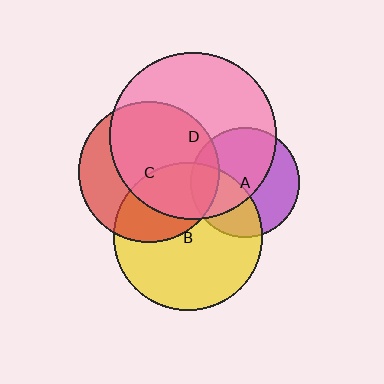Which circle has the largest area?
Circle D (pink).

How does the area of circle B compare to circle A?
Approximately 1.8 times.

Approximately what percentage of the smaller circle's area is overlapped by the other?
Approximately 65%.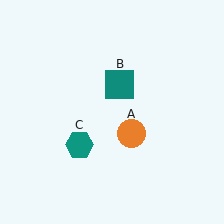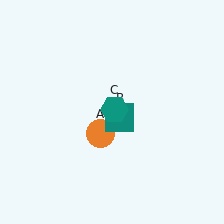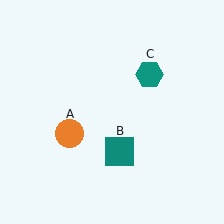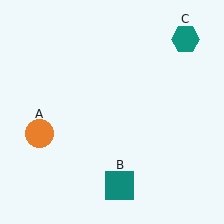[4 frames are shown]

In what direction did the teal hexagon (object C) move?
The teal hexagon (object C) moved up and to the right.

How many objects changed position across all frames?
3 objects changed position: orange circle (object A), teal square (object B), teal hexagon (object C).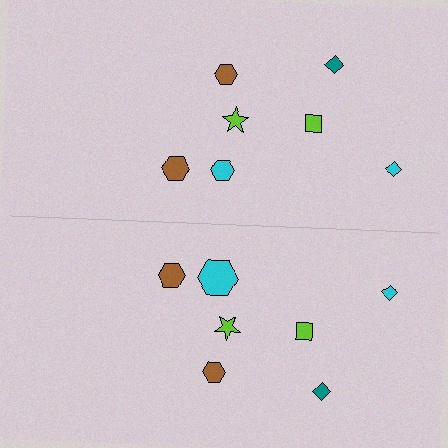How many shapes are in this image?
There are 14 shapes in this image.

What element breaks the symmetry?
The cyan hexagon on the bottom side has a different size than its mirror counterpart.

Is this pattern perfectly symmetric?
No, the pattern is not perfectly symmetric. The cyan hexagon on the bottom side has a different size than its mirror counterpart.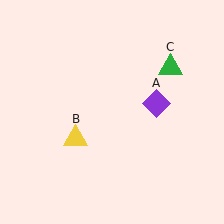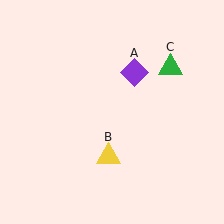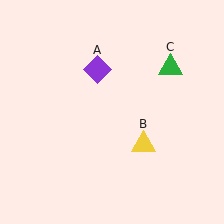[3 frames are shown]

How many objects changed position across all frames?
2 objects changed position: purple diamond (object A), yellow triangle (object B).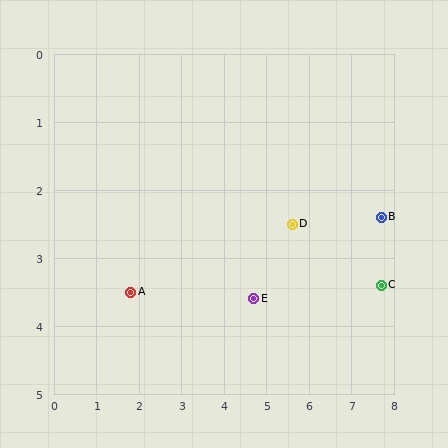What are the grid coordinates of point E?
Point E is at approximately (4.7, 3.6).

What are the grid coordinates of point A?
Point A is at approximately (1.8, 3.5).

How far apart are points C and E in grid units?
Points C and E are about 3.0 grid units apart.